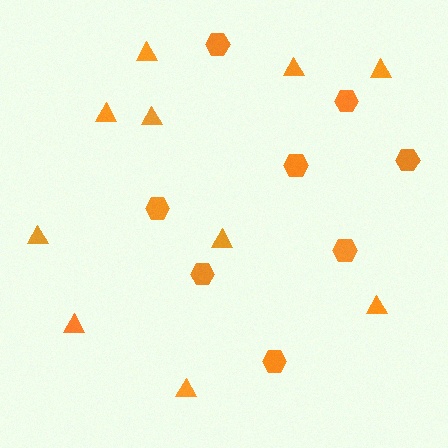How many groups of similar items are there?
There are 2 groups: one group of triangles (10) and one group of hexagons (8).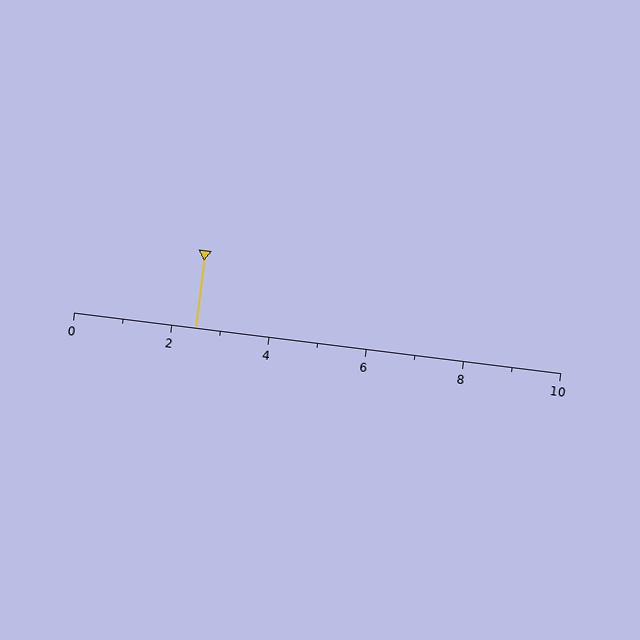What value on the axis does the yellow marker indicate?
The marker indicates approximately 2.5.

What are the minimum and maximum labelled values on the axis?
The axis runs from 0 to 10.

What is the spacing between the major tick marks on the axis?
The major ticks are spaced 2 apart.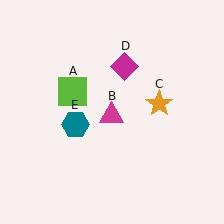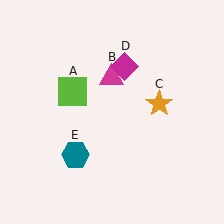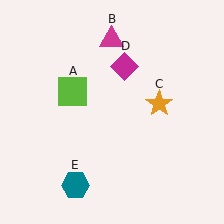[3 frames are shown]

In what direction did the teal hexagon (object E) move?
The teal hexagon (object E) moved down.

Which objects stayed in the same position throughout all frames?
Lime square (object A) and orange star (object C) and magenta diamond (object D) remained stationary.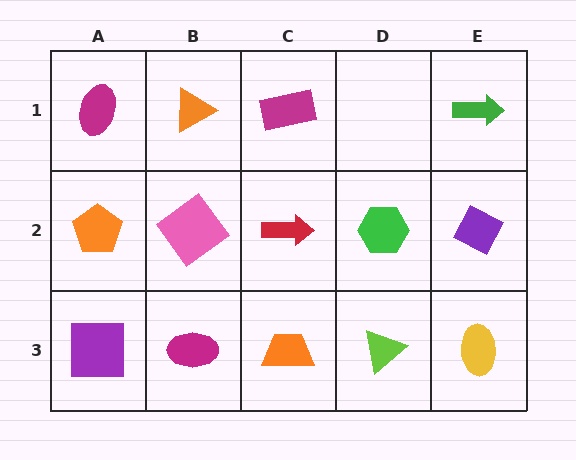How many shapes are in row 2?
5 shapes.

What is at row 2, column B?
A pink diamond.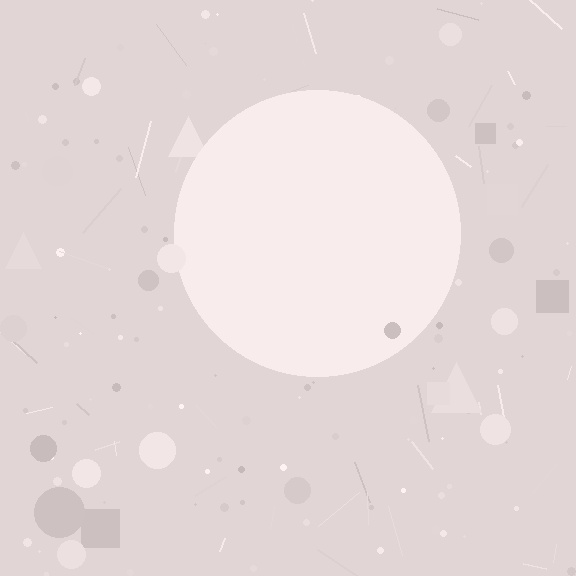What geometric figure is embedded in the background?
A circle is embedded in the background.